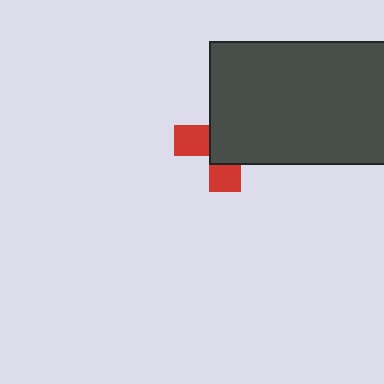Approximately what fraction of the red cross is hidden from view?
Roughly 64% of the red cross is hidden behind the dark gray rectangle.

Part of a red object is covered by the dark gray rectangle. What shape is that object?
It is a cross.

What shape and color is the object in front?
The object in front is a dark gray rectangle.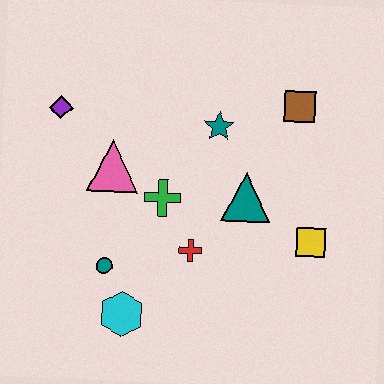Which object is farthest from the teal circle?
The brown square is farthest from the teal circle.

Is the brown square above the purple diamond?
Yes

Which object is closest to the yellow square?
The teal triangle is closest to the yellow square.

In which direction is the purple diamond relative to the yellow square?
The purple diamond is to the left of the yellow square.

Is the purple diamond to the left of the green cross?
Yes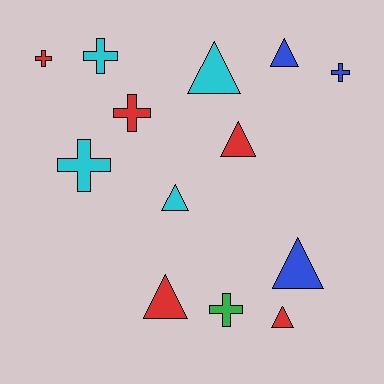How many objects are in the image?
There are 13 objects.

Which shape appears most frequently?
Triangle, with 7 objects.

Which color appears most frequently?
Red, with 5 objects.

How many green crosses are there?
There is 1 green cross.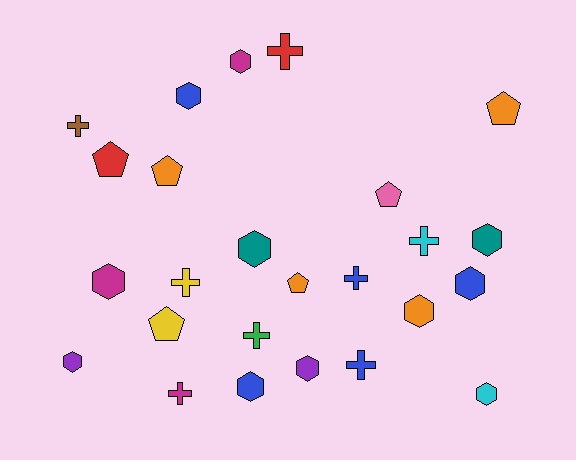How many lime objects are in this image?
There are no lime objects.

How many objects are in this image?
There are 25 objects.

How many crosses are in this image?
There are 8 crosses.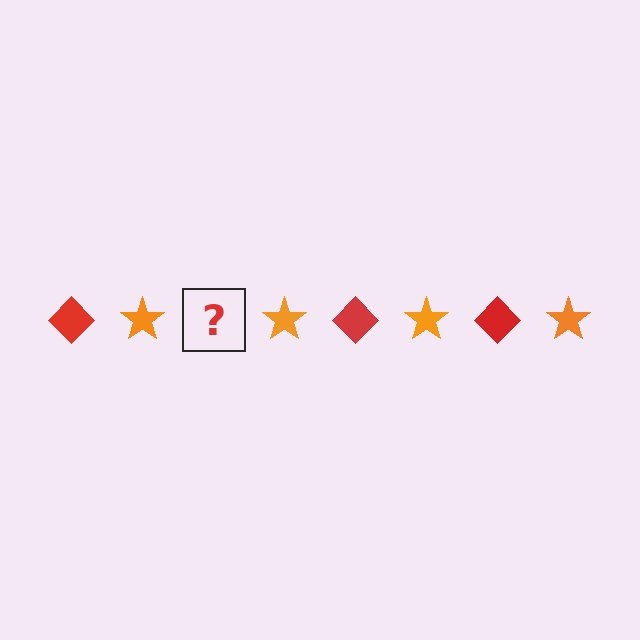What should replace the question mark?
The question mark should be replaced with a red diamond.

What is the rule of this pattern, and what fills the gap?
The rule is that the pattern alternates between red diamond and orange star. The gap should be filled with a red diamond.